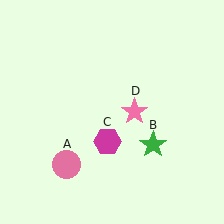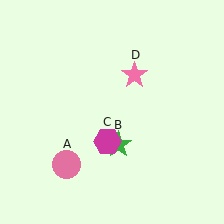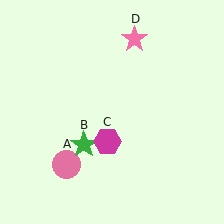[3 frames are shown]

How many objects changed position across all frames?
2 objects changed position: green star (object B), pink star (object D).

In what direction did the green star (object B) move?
The green star (object B) moved left.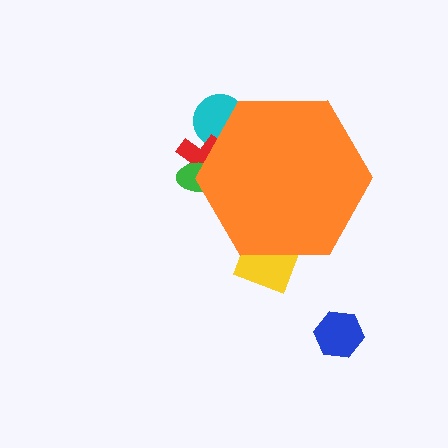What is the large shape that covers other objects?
An orange hexagon.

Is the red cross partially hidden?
Yes, the red cross is partially hidden behind the orange hexagon.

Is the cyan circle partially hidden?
Yes, the cyan circle is partially hidden behind the orange hexagon.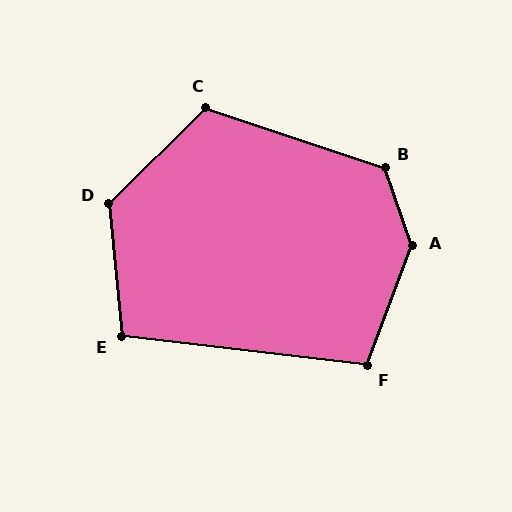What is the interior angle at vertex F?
Approximately 104 degrees (obtuse).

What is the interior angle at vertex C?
Approximately 117 degrees (obtuse).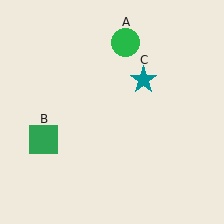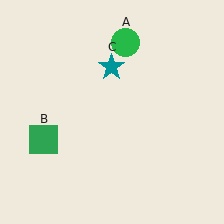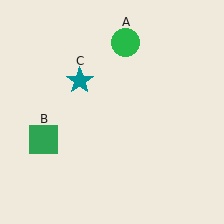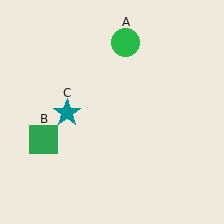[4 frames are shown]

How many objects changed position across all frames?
1 object changed position: teal star (object C).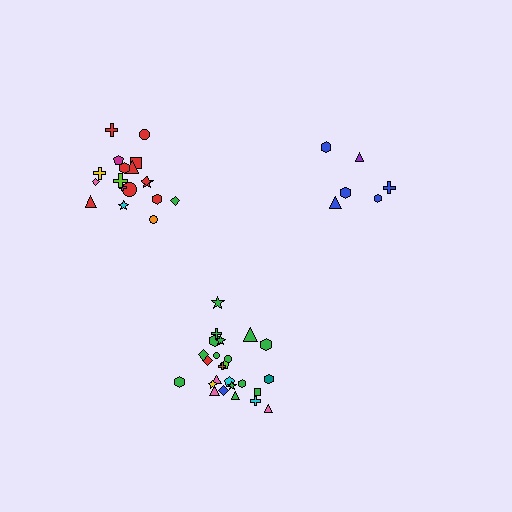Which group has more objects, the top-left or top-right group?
The top-left group.